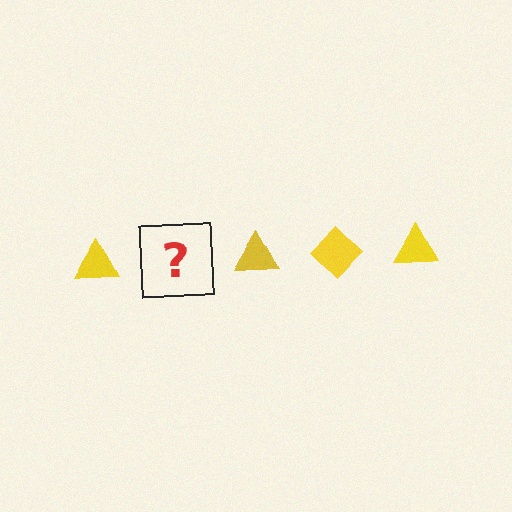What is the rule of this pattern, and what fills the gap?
The rule is that the pattern cycles through triangle, diamond shapes in yellow. The gap should be filled with a yellow diamond.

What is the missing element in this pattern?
The missing element is a yellow diamond.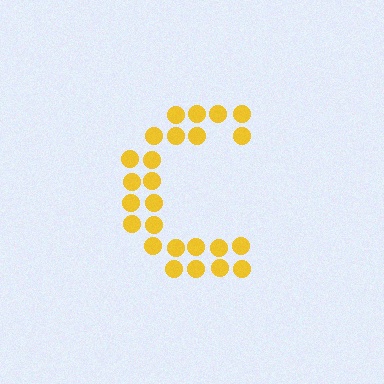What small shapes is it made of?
It is made of small circles.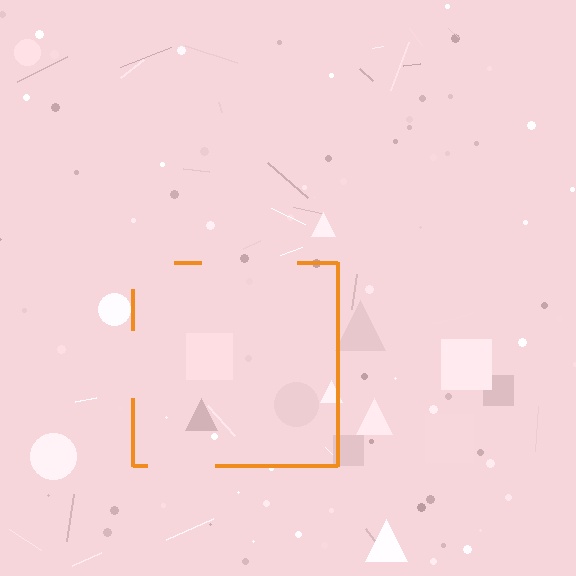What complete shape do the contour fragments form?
The contour fragments form a square.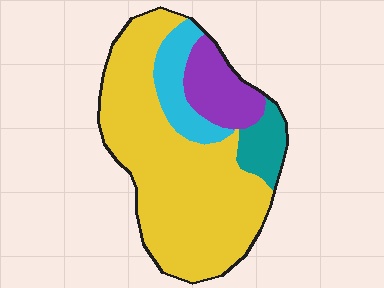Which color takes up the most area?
Yellow, at roughly 65%.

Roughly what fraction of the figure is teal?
Teal takes up less than a quarter of the figure.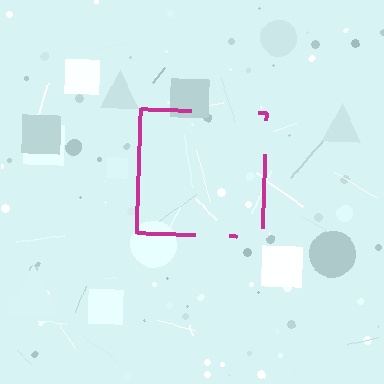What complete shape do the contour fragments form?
The contour fragments form a square.